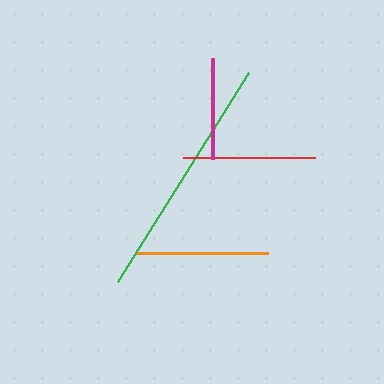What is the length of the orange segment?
The orange segment is approximately 132 pixels long.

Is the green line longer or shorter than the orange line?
The green line is longer than the orange line.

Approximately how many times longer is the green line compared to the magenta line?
The green line is approximately 2.4 times the length of the magenta line.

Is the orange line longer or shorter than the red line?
The red line is longer than the orange line.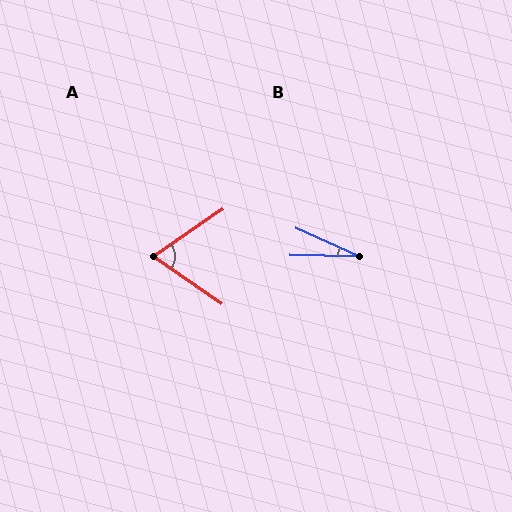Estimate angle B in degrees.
Approximately 23 degrees.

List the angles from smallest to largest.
B (23°), A (70°).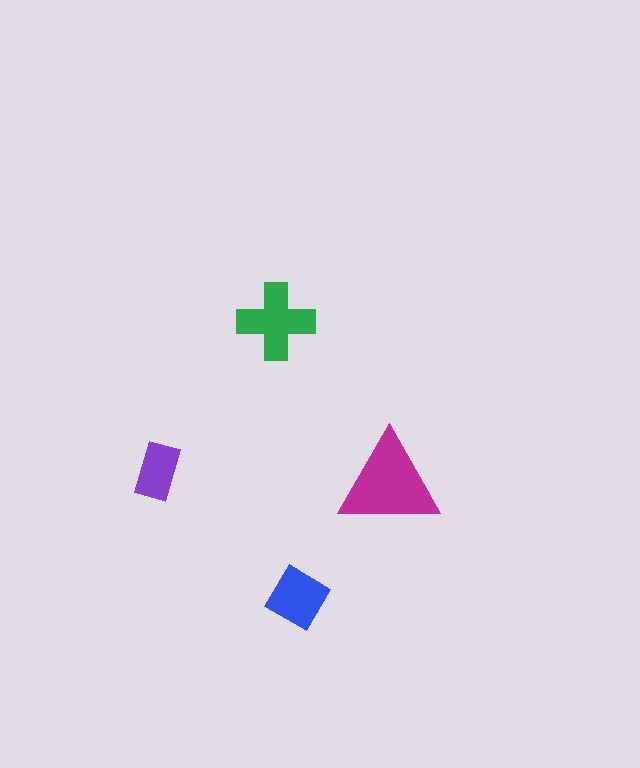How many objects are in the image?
There are 4 objects in the image.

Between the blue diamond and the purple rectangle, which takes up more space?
The blue diamond.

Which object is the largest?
The magenta triangle.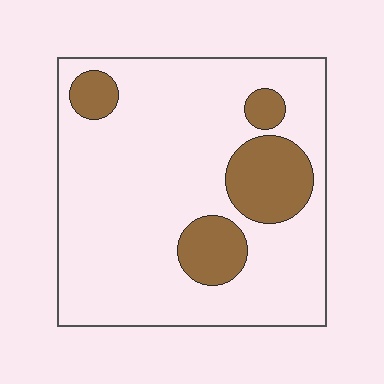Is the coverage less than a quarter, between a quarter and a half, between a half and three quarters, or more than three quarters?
Less than a quarter.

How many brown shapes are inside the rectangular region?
4.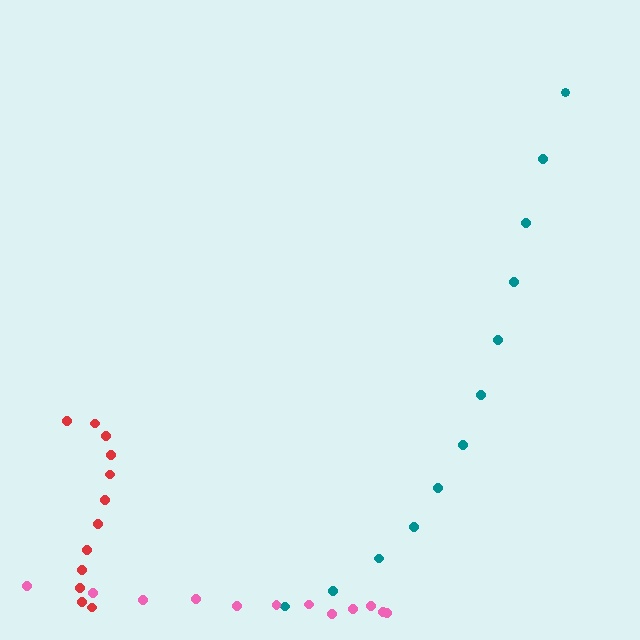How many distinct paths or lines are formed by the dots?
There are 3 distinct paths.